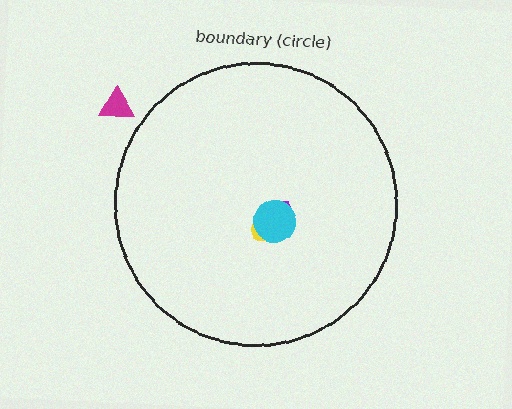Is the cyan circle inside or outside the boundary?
Inside.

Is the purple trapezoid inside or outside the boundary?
Inside.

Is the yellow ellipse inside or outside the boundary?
Inside.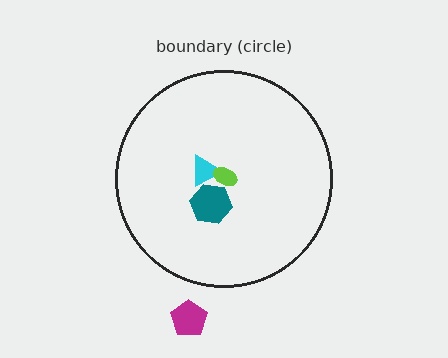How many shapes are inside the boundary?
3 inside, 1 outside.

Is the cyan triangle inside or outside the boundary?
Inside.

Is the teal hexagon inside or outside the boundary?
Inside.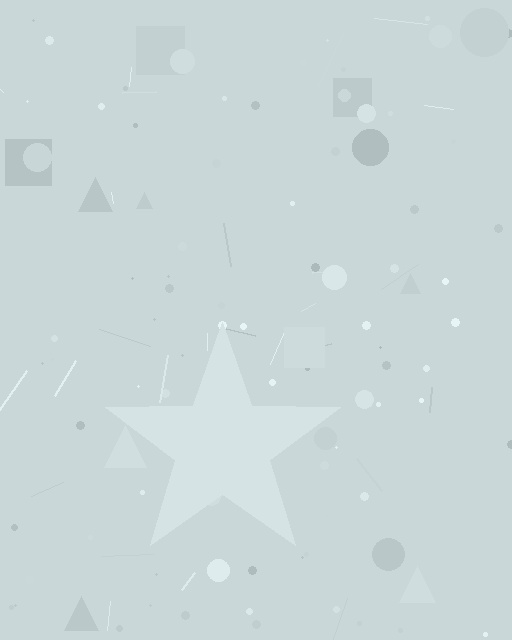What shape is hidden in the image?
A star is hidden in the image.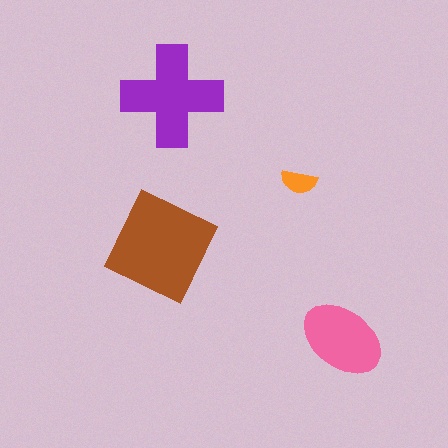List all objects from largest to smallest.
The brown diamond, the purple cross, the pink ellipse, the orange semicircle.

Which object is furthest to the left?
The brown diamond is leftmost.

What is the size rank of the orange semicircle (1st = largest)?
4th.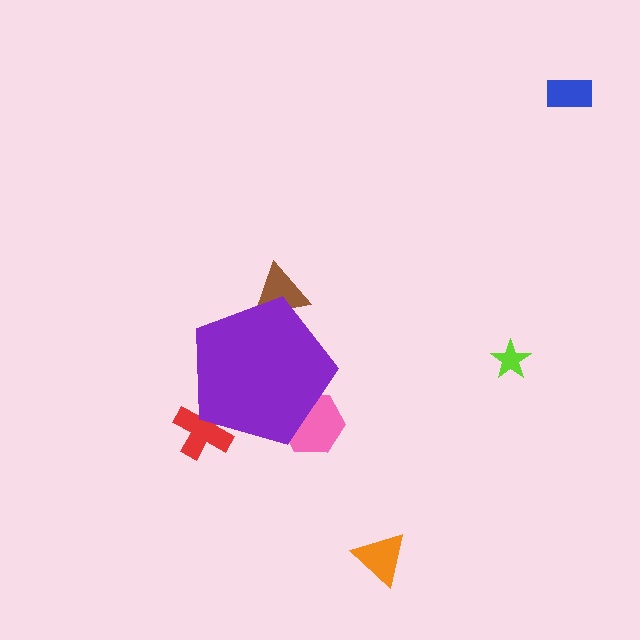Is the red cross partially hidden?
Yes, the red cross is partially hidden behind the purple pentagon.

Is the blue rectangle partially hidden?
No, the blue rectangle is fully visible.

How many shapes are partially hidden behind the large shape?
3 shapes are partially hidden.